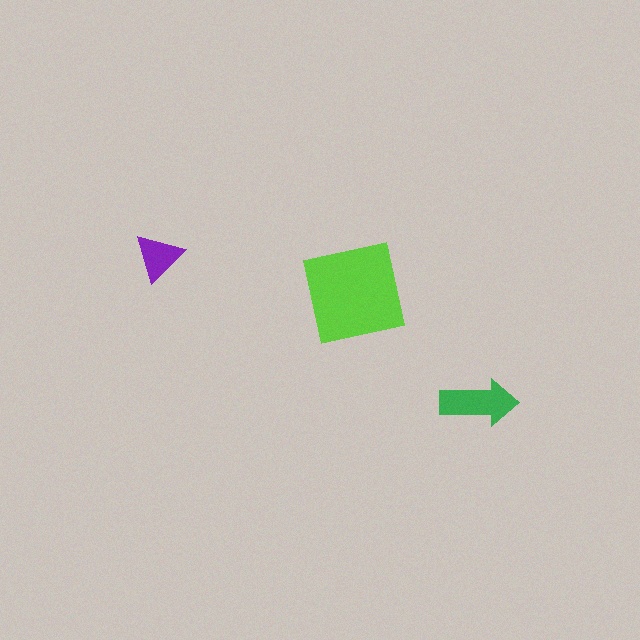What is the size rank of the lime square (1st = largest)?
1st.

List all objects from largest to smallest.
The lime square, the green arrow, the purple triangle.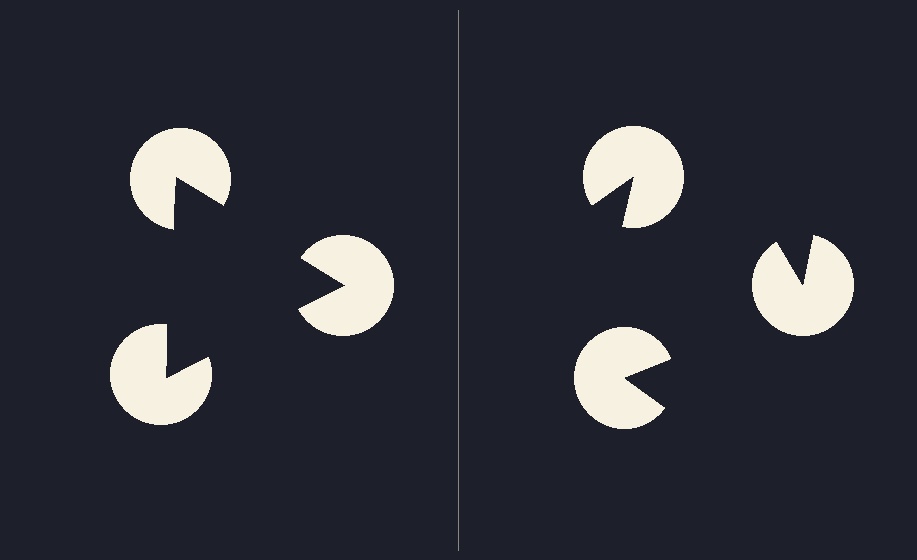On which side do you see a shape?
An illusory triangle appears on the left side. On the right side the wedge cuts are rotated, so no coherent shape forms.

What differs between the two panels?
The pac-man discs are positioned identically on both sides; only the wedge orientations differ. On the left they align to a triangle; on the right they are misaligned.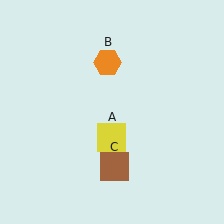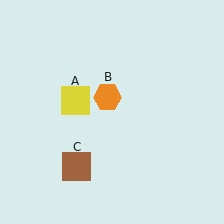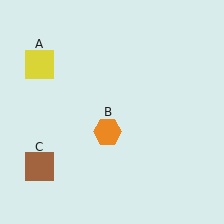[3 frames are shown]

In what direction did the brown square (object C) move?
The brown square (object C) moved left.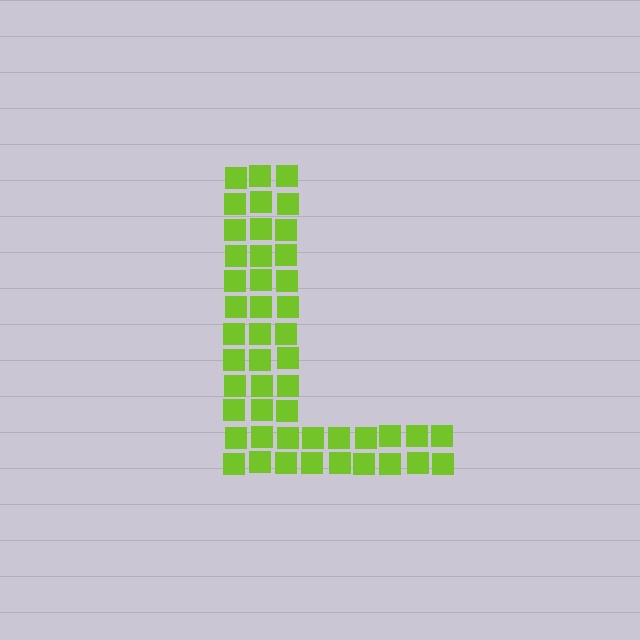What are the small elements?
The small elements are squares.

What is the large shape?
The large shape is the letter L.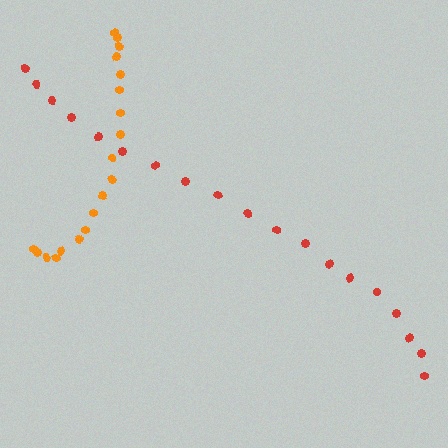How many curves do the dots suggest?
There are 2 distinct paths.